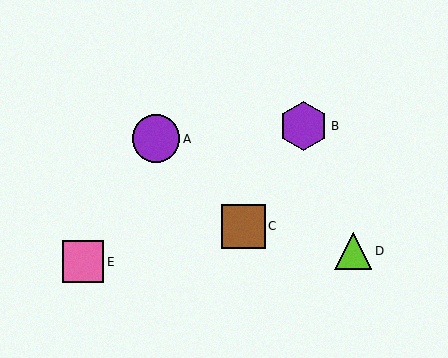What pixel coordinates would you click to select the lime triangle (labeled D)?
Click at (353, 251) to select the lime triangle D.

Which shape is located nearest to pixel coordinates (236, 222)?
The brown square (labeled C) at (243, 226) is nearest to that location.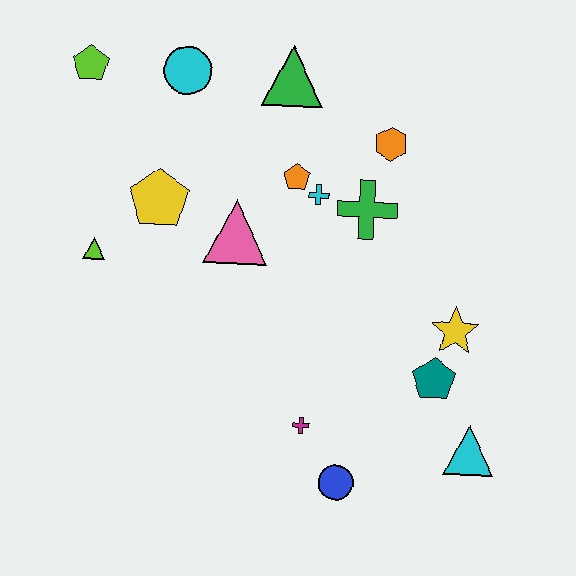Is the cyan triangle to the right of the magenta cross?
Yes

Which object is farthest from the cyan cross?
The cyan triangle is farthest from the cyan cross.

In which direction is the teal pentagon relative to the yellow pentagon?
The teal pentagon is to the right of the yellow pentagon.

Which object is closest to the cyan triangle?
The teal pentagon is closest to the cyan triangle.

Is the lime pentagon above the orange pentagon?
Yes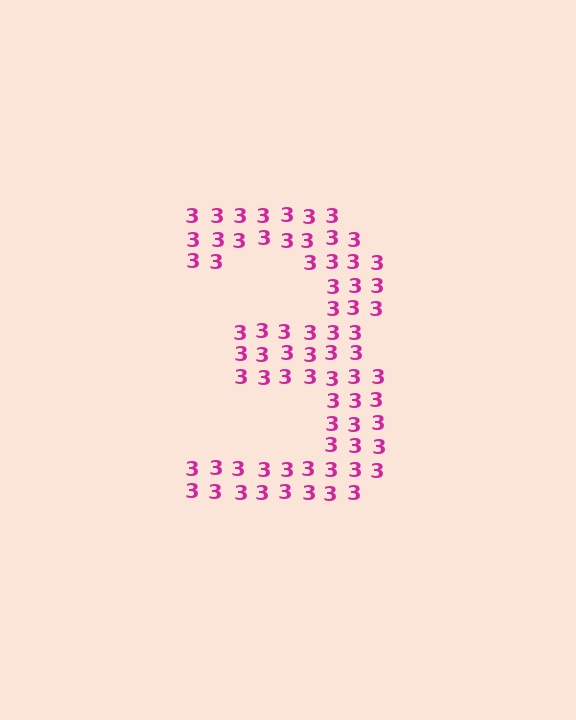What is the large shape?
The large shape is the digit 3.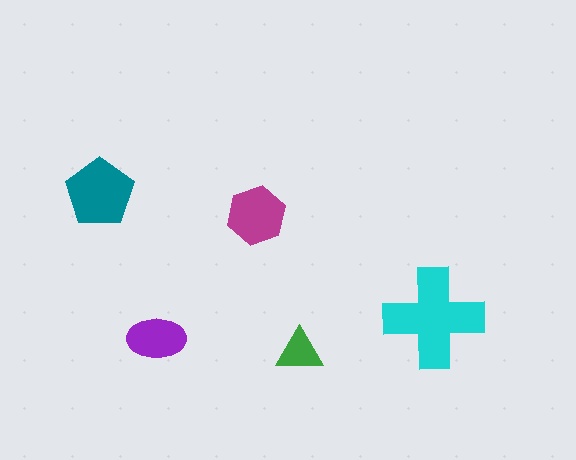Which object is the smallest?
The green triangle.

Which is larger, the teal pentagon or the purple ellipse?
The teal pentagon.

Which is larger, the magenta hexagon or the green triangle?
The magenta hexagon.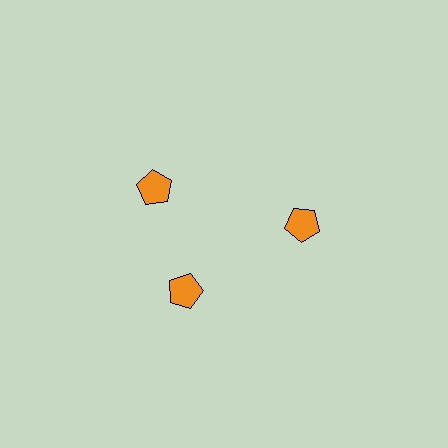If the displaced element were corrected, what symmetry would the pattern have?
It would have 3-fold rotational symmetry — the pattern would map onto itself every 120 degrees.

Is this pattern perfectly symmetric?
No. The 3 orange pentagons are arranged in a ring, but one element near the 11 o'clock position is rotated out of alignment along the ring, breaking the 3-fold rotational symmetry.